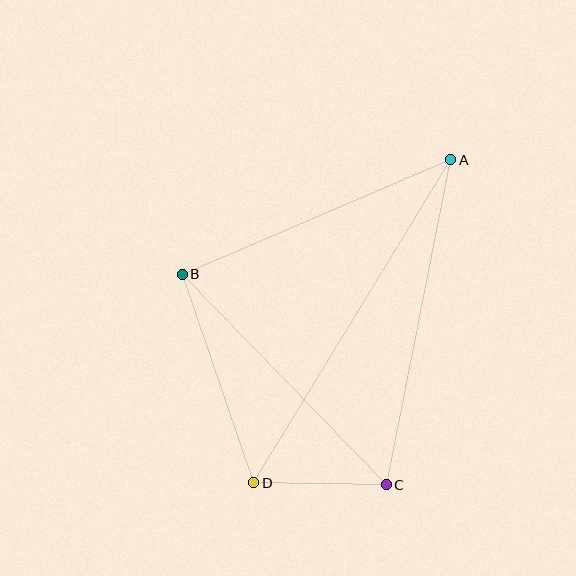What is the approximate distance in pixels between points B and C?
The distance between B and C is approximately 293 pixels.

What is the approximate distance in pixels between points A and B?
The distance between A and B is approximately 292 pixels.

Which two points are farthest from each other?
Points A and D are farthest from each other.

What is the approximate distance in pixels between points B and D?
The distance between B and D is approximately 220 pixels.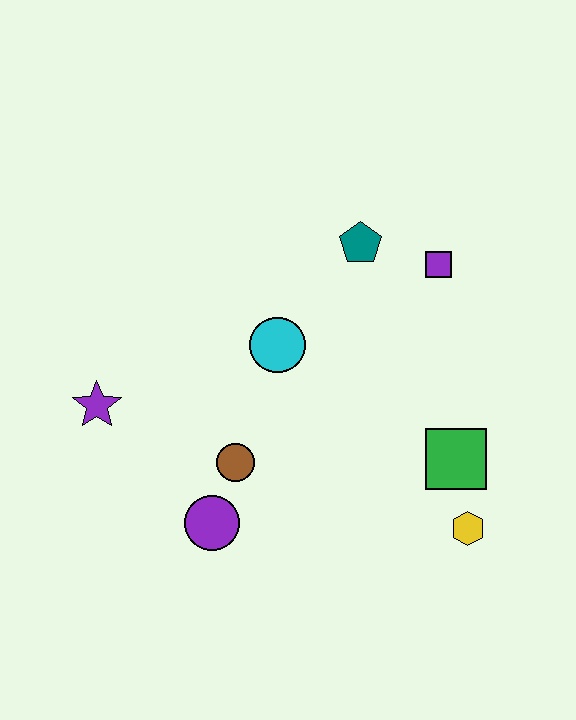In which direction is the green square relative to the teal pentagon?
The green square is below the teal pentagon.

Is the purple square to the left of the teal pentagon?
No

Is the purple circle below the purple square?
Yes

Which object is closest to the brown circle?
The purple circle is closest to the brown circle.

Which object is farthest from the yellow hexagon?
The purple star is farthest from the yellow hexagon.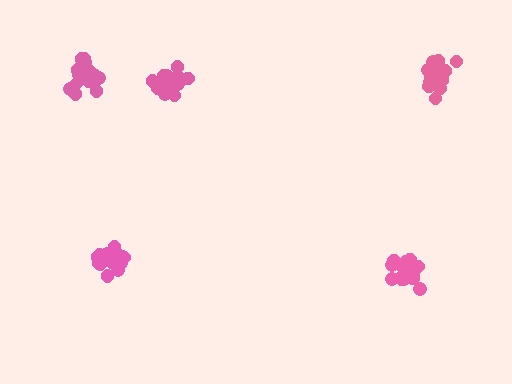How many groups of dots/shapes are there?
There are 5 groups.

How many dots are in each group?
Group 1: 18 dots, Group 2: 18 dots, Group 3: 21 dots, Group 4: 17 dots, Group 5: 20 dots (94 total).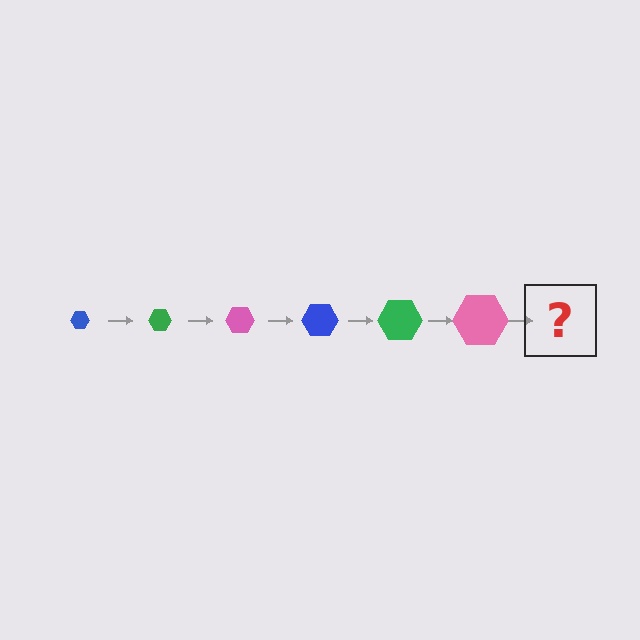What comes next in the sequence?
The next element should be a blue hexagon, larger than the previous one.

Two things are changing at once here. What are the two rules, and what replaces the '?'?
The two rules are that the hexagon grows larger each step and the color cycles through blue, green, and pink. The '?' should be a blue hexagon, larger than the previous one.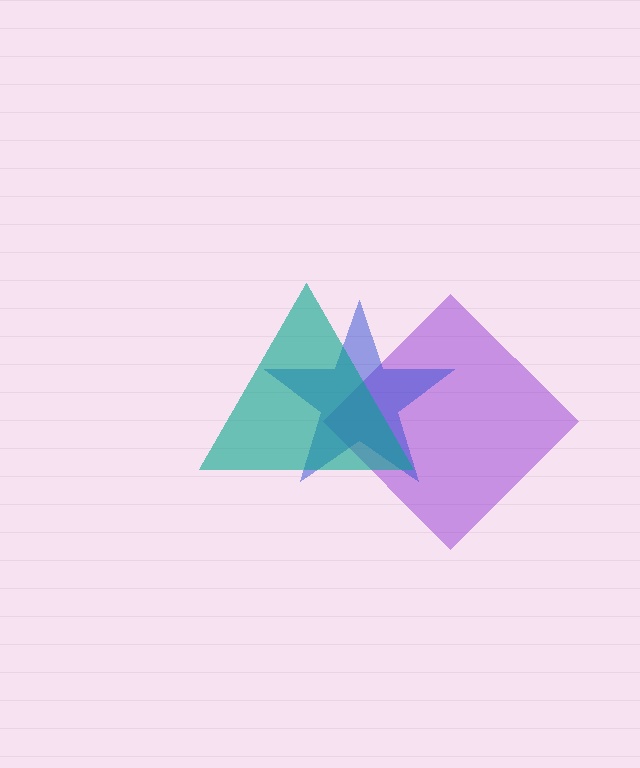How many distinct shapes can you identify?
There are 3 distinct shapes: a purple diamond, a blue star, a teal triangle.